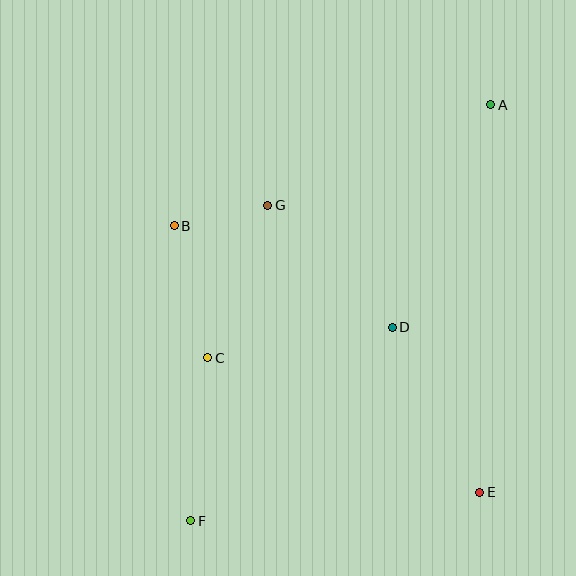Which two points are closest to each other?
Points B and G are closest to each other.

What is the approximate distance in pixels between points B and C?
The distance between B and C is approximately 136 pixels.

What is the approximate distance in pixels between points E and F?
The distance between E and F is approximately 290 pixels.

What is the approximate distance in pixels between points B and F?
The distance between B and F is approximately 296 pixels.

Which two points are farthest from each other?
Points A and F are farthest from each other.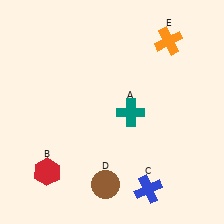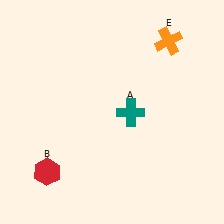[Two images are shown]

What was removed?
The blue cross (C), the brown circle (D) were removed in Image 2.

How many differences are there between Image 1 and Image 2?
There are 2 differences between the two images.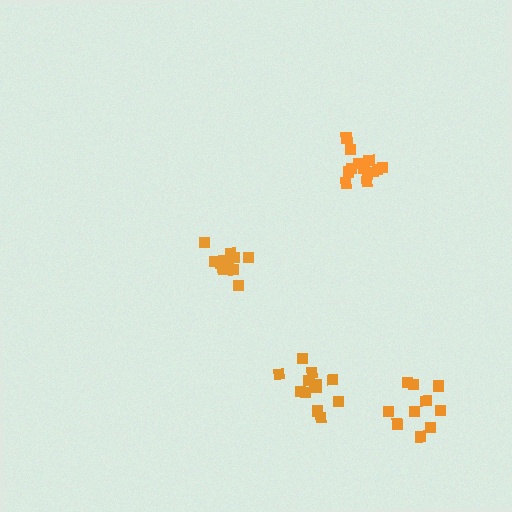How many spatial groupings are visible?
There are 4 spatial groupings.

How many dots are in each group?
Group 1: 10 dots, Group 2: 12 dots, Group 3: 13 dots, Group 4: 13 dots (48 total).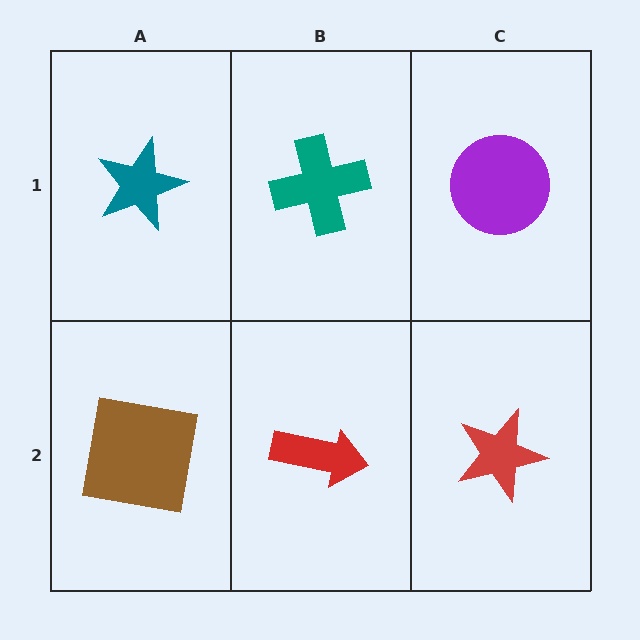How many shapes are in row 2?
3 shapes.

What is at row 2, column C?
A red star.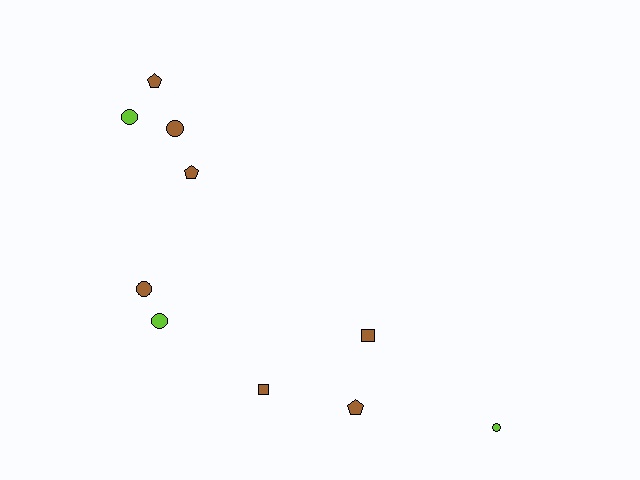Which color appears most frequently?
Brown, with 7 objects.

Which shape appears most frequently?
Circle, with 5 objects.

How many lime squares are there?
There are no lime squares.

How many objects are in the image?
There are 10 objects.